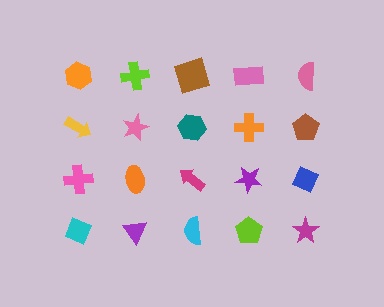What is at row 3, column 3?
A magenta arrow.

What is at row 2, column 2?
A pink star.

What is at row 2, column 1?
A yellow arrow.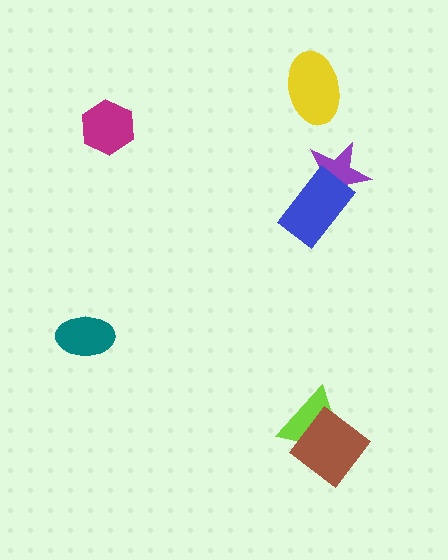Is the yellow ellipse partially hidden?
No, no other shape covers it.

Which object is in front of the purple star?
The blue rectangle is in front of the purple star.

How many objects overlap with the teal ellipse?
0 objects overlap with the teal ellipse.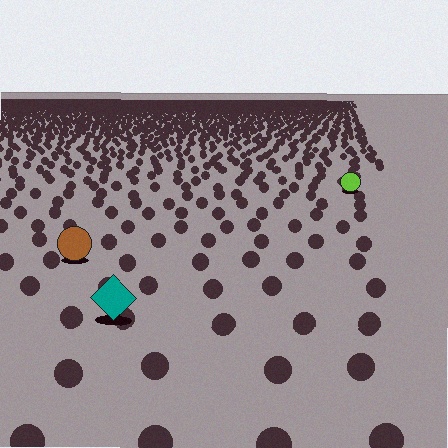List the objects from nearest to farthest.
From nearest to farthest: the teal diamond, the brown circle, the lime circle.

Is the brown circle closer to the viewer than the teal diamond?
No. The teal diamond is closer — you can tell from the texture gradient: the ground texture is coarser near it.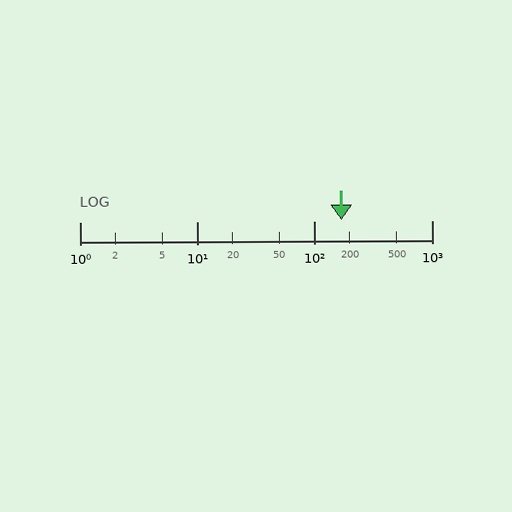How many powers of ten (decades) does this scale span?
The scale spans 3 decades, from 1 to 1000.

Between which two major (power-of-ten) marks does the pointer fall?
The pointer is between 100 and 1000.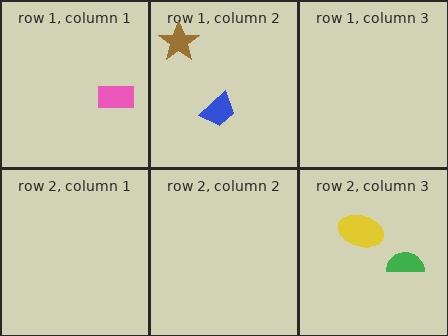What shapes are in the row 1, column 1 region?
The pink rectangle.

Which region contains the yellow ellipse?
The row 2, column 3 region.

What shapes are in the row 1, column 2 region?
The blue trapezoid, the brown star.